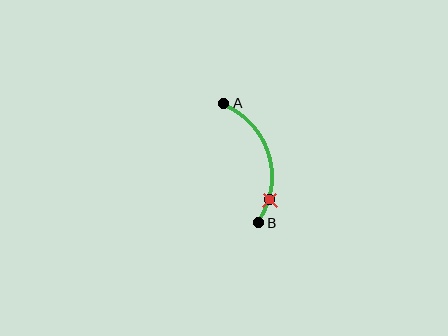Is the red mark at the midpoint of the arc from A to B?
No. The red mark lies on the arc but is closer to endpoint B. The arc midpoint would be at the point on the curve equidistant along the arc from both A and B.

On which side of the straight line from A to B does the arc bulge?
The arc bulges to the right of the straight line connecting A and B.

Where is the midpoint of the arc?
The arc midpoint is the point on the curve farthest from the straight line joining A and B. It sits to the right of that line.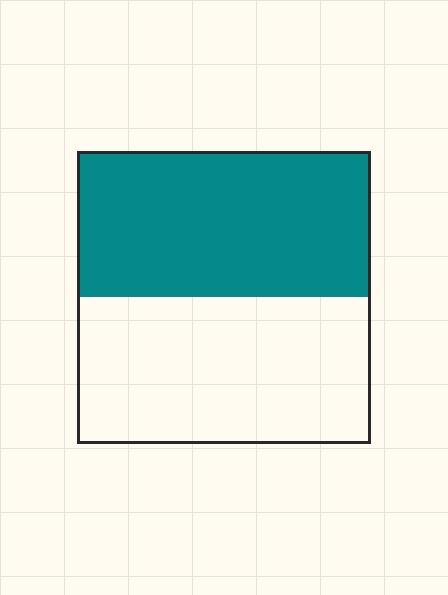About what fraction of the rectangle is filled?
About one half (1/2).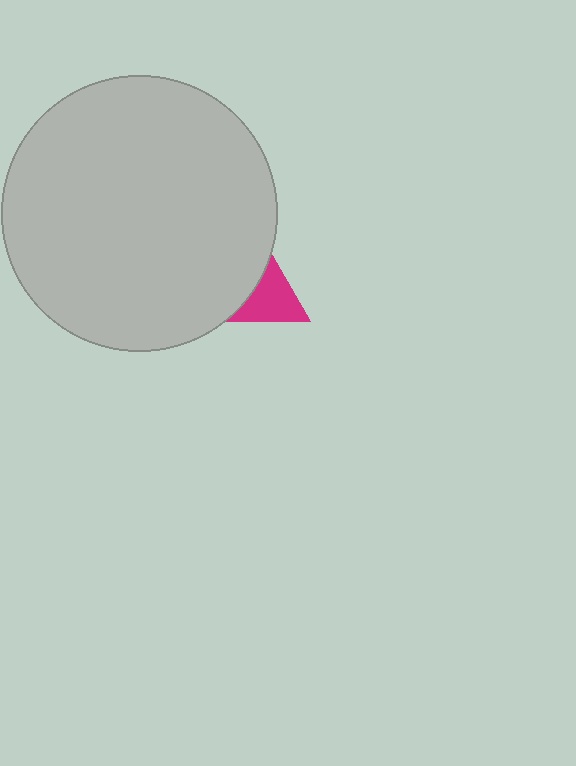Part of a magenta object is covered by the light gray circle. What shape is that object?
It is a triangle.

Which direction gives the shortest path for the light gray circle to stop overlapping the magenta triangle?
Moving left gives the shortest separation.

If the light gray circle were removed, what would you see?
You would see the complete magenta triangle.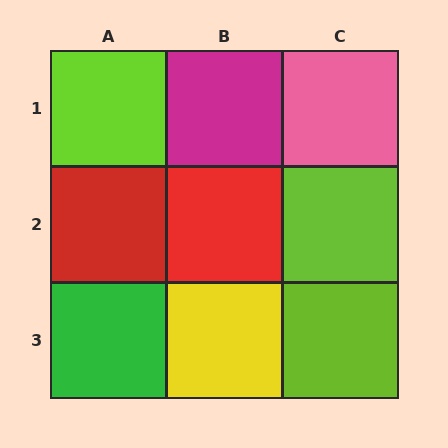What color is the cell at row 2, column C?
Lime.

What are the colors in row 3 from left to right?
Green, yellow, lime.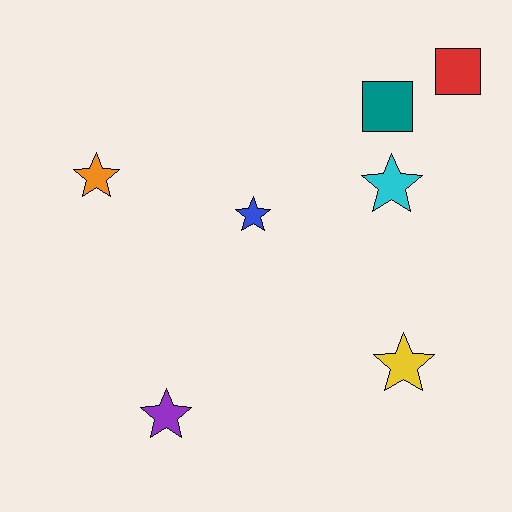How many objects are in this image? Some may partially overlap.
There are 7 objects.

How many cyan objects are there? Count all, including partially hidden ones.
There is 1 cyan object.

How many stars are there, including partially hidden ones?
There are 5 stars.